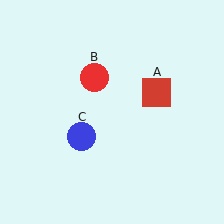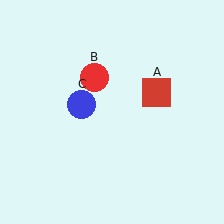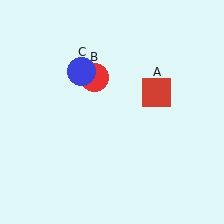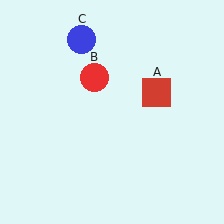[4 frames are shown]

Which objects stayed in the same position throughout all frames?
Red square (object A) and red circle (object B) remained stationary.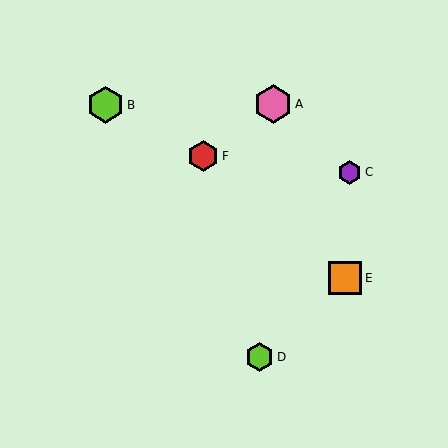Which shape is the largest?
The pink hexagon (labeled A) is the largest.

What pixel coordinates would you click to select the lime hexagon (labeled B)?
Click at (106, 105) to select the lime hexagon B.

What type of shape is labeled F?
Shape F is a red hexagon.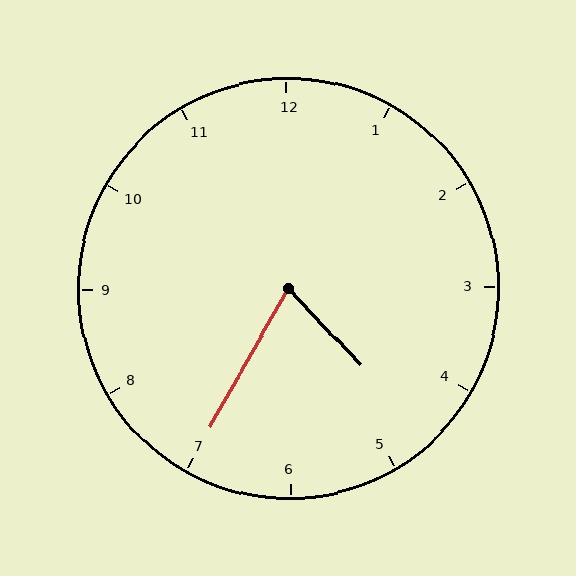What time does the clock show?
4:35.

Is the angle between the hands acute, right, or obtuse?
It is acute.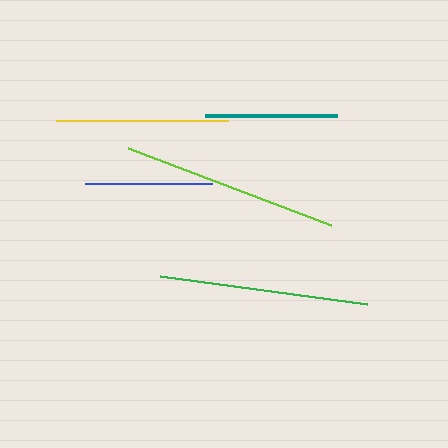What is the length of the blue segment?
The blue segment is approximately 127 pixels long.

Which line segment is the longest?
The lime line is the longest at approximately 217 pixels.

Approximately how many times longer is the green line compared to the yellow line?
The green line is approximately 1.2 times the length of the yellow line.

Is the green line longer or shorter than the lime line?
The lime line is longer than the green line.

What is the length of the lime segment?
The lime segment is approximately 217 pixels long.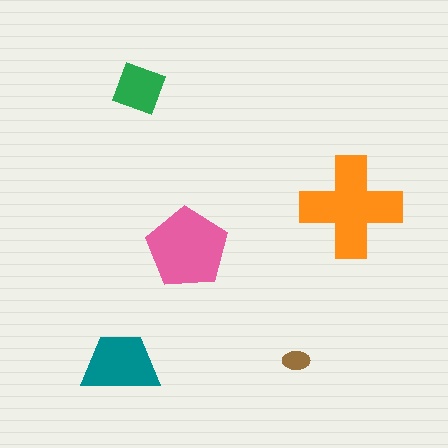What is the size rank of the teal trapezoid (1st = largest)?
3rd.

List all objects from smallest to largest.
The brown ellipse, the green diamond, the teal trapezoid, the pink pentagon, the orange cross.